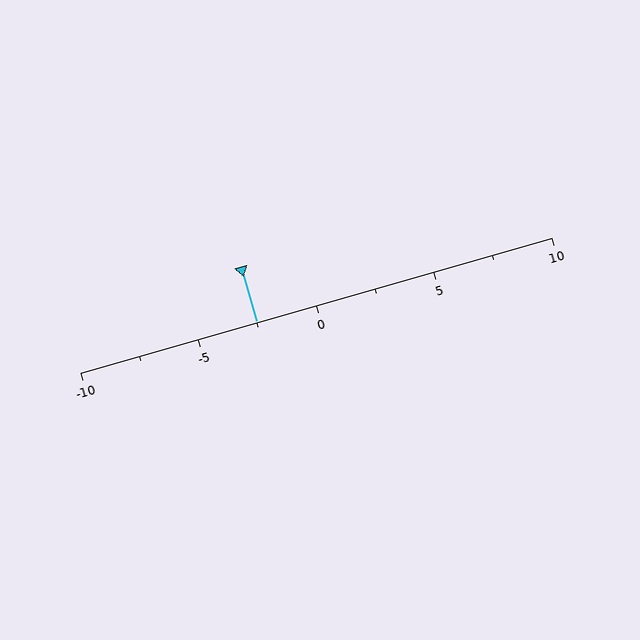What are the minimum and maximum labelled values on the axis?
The axis runs from -10 to 10.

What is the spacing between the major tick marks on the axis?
The major ticks are spaced 5 apart.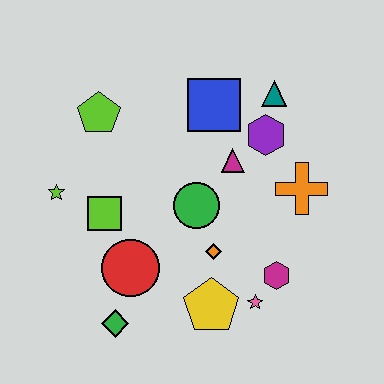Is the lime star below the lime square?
No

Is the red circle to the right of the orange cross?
No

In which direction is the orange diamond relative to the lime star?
The orange diamond is to the right of the lime star.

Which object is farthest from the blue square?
The green diamond is farthest from the blue square.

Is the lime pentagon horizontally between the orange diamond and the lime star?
Yes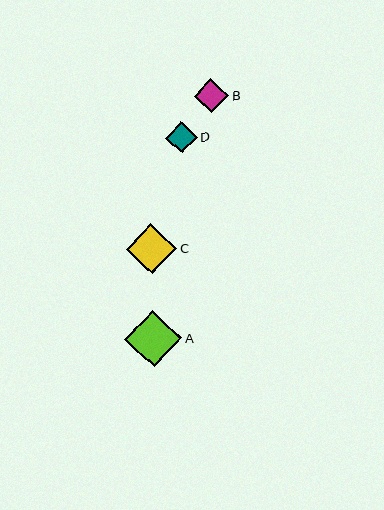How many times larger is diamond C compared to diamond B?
Diamond C is approximately 1.4 times the size of diamond B.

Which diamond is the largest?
Diamond A is the largest with a size of approximately 57 pixels.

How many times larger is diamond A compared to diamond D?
Diamond A is approximately 1.8 times the size of diamond D.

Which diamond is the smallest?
Diamond D is the smallest with a size of approximately 32 pixels.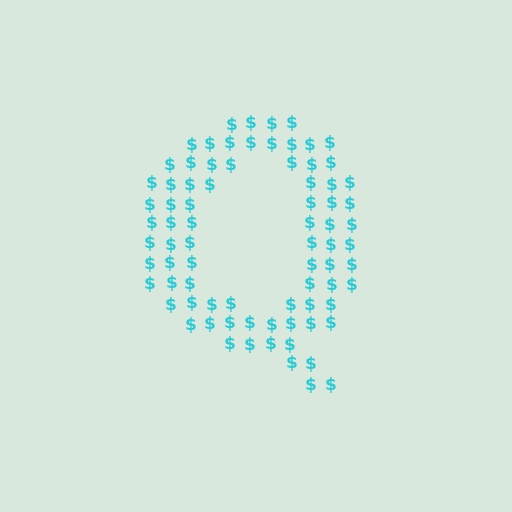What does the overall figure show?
The overall figure shows the letter Q.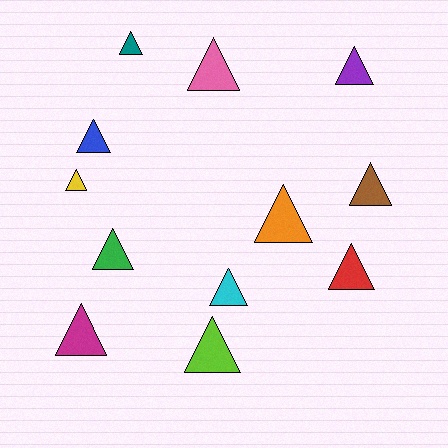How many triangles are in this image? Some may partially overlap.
There are 12 triangles.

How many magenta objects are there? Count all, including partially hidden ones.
There is 1 magenta object.